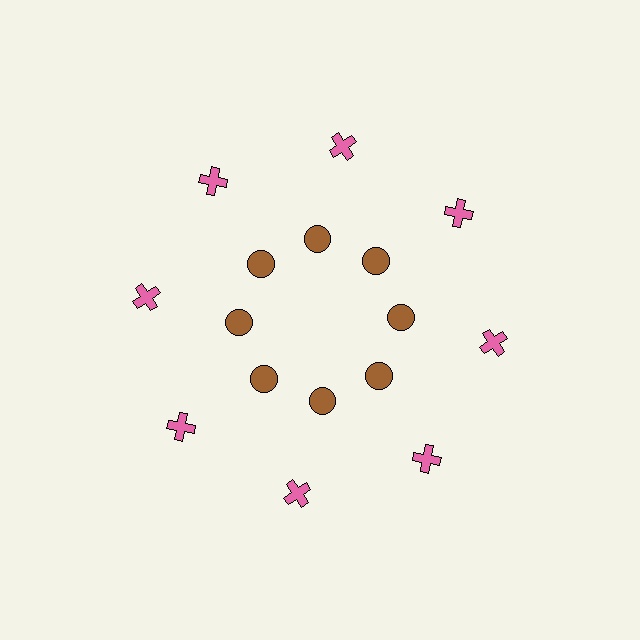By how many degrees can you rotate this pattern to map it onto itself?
The pattern maps onto itself every 45 degrees of rotation.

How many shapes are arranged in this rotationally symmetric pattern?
There are 16 shapes, arranged in 8 groups of 2.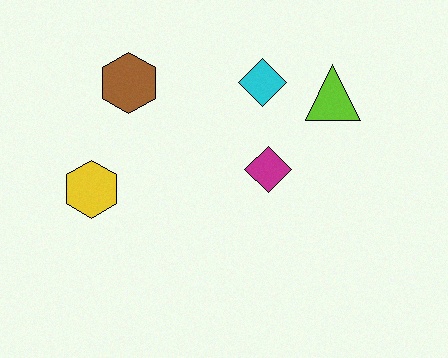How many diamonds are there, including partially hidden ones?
There are 2 diamonds.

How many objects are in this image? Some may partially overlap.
There are 5 objects.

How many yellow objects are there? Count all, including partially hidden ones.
There is 1 yellow object.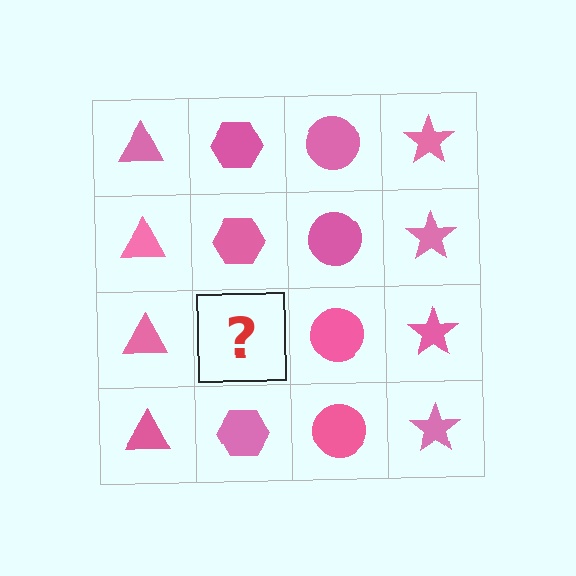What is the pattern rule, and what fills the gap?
The rule is that each column has a consistent shape. The gap should be filled with a pink hexagon.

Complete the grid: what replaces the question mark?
The question mark should be replaced with a pink hexagon.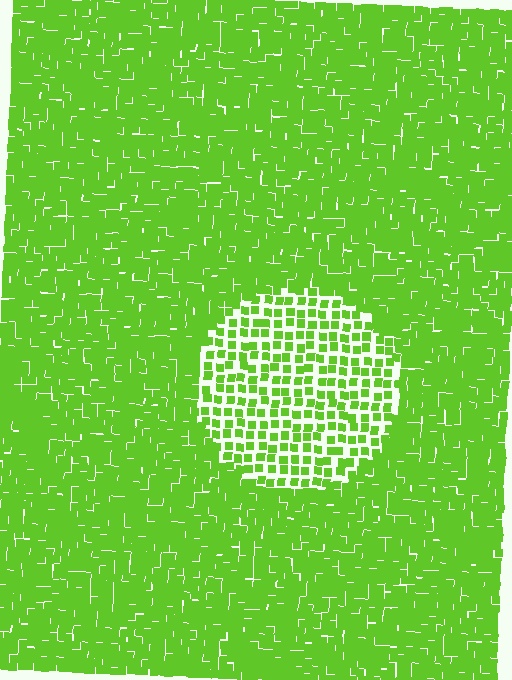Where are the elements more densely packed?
The elements are more densely packed outside the circle boundary.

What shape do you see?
I see a circle.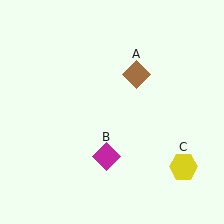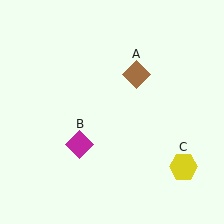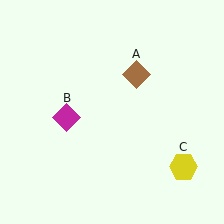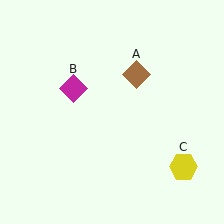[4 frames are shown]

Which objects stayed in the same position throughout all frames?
Brown diamond (object A) and yellow hexagon (object C) remained stationary.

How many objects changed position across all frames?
1 object changed position: magenta diamond (object B).